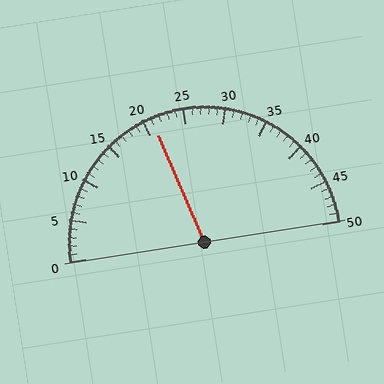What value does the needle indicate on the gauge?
The needle indicates approximately 21.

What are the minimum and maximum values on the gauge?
The gauge ranges from 0 to 50.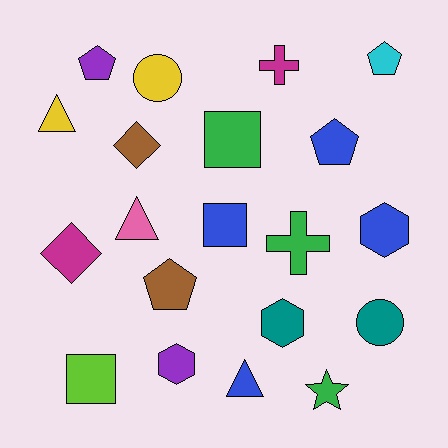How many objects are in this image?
There are 20 objects.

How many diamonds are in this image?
There are 2 diamonds.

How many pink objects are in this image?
There is 1 pink object.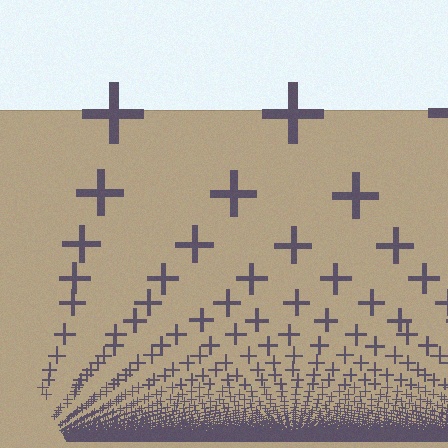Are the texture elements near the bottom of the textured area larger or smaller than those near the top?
Smaller. The gradient is inverted — elements near the bottom are smaller and denser.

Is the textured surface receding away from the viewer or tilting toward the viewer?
The surface appears to tilt toward the viewer. Texture elements get larger and sparser toward the top.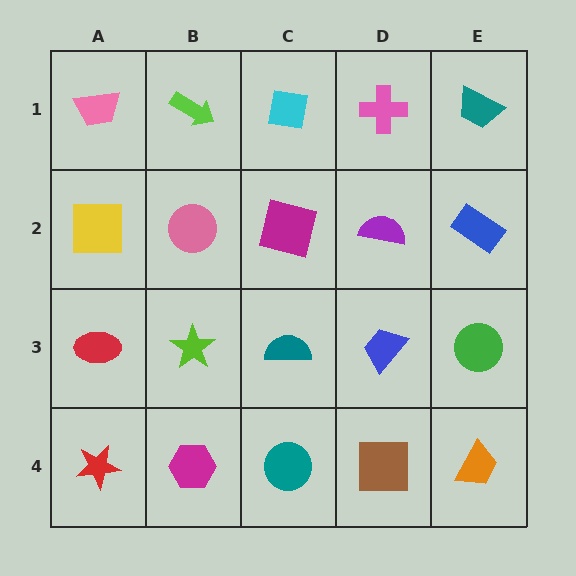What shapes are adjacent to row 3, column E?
A blue rectangle (row 2, column E), an orange trapezoid (row 4, column E), a blue trapezoid (row 3, column D).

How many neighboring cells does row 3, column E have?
3.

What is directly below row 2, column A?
A red ellipse.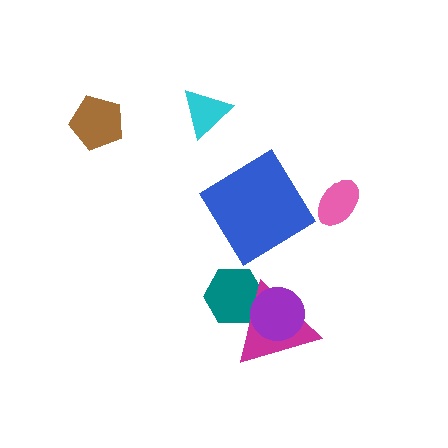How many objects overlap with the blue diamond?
0 objects overlap with the blue diamond.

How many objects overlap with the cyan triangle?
0 objects overlap with the cyan triangle.